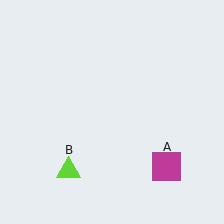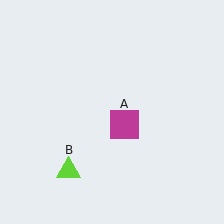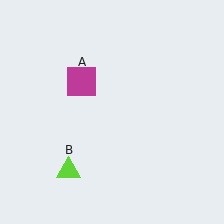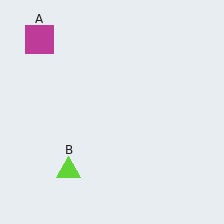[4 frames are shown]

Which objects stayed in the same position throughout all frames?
Lime triangle (object B) remained stationary.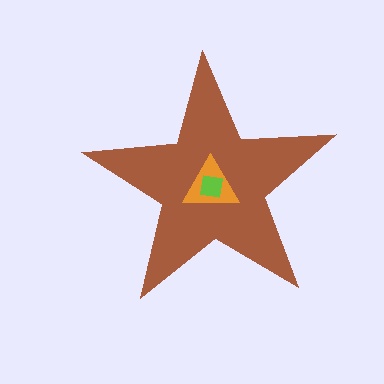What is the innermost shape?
The lime square.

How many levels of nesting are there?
3.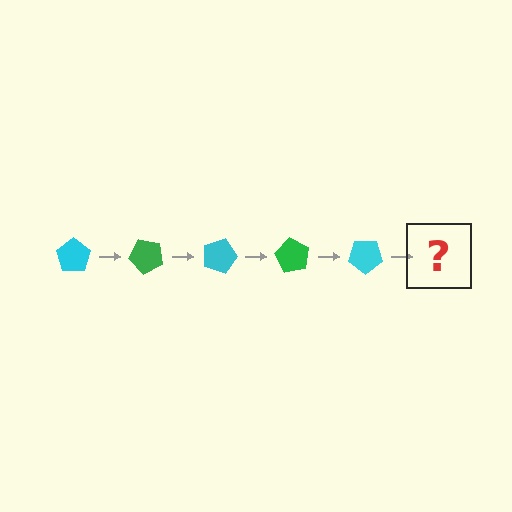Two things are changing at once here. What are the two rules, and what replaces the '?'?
The two rules are that it rotates 45 degrees each step and the color cycles through cyan and green. The '?' should be a green pentagon, rotated 225 degrees from the start.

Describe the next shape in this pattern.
It should be a green pentagon, rotated 225 degrees from the start.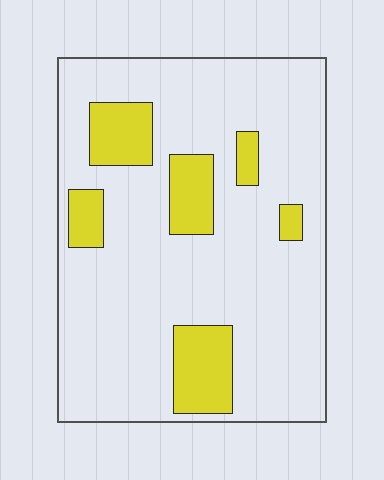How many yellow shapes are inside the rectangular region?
6.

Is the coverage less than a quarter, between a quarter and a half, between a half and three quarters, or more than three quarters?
Less than a quarter.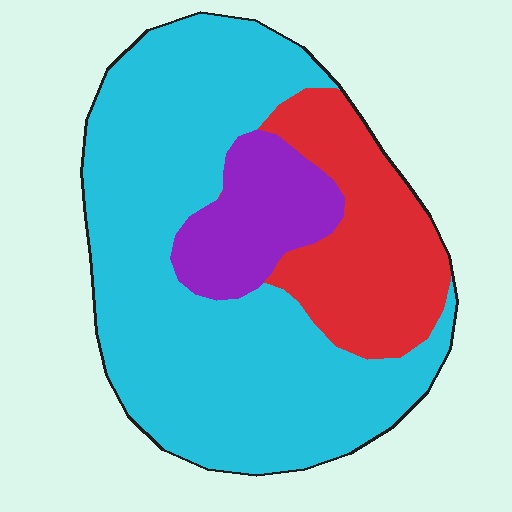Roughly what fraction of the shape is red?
Red covers 22% of the shape.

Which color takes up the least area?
Purple, at roughly 15%.